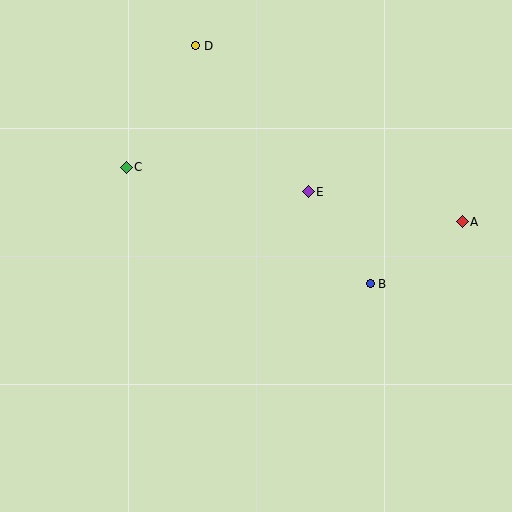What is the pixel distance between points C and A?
The distance between C and A is 340 pixels.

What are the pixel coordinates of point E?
Point E is at (308, 192).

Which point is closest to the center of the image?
Point E at (308, 192) is closest to the center.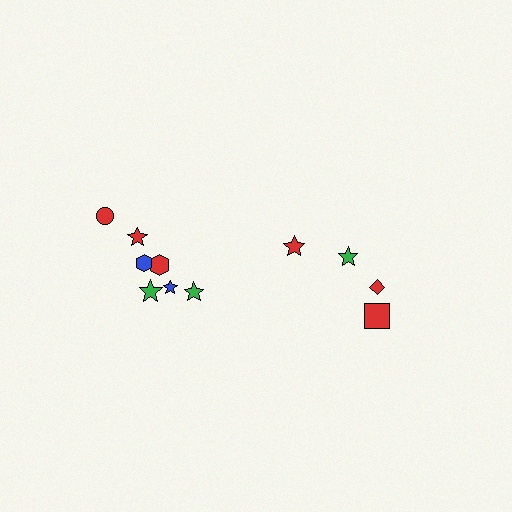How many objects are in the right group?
There are 4 objects.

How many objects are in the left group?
There are 7 objects.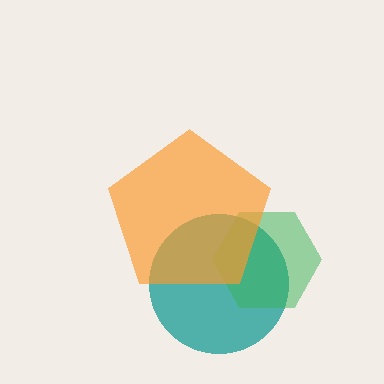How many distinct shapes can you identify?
There are 3 distinct shapes: a teal circle, a green hexagon, an orange pentagon.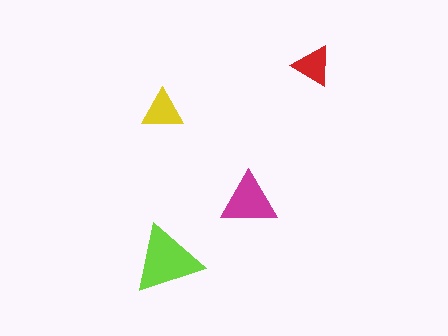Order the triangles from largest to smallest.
the lime one, the magenta one, the yellow one, the red one.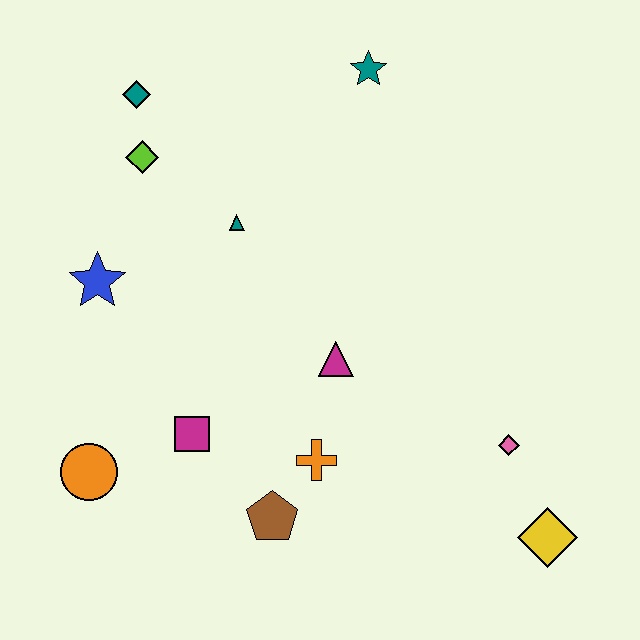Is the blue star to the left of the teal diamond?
Yes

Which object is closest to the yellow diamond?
The pink diamond is closest to the yellow diamond.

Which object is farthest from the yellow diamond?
The teal diamond is farthest from the yellow diamond.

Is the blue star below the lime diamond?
Yes